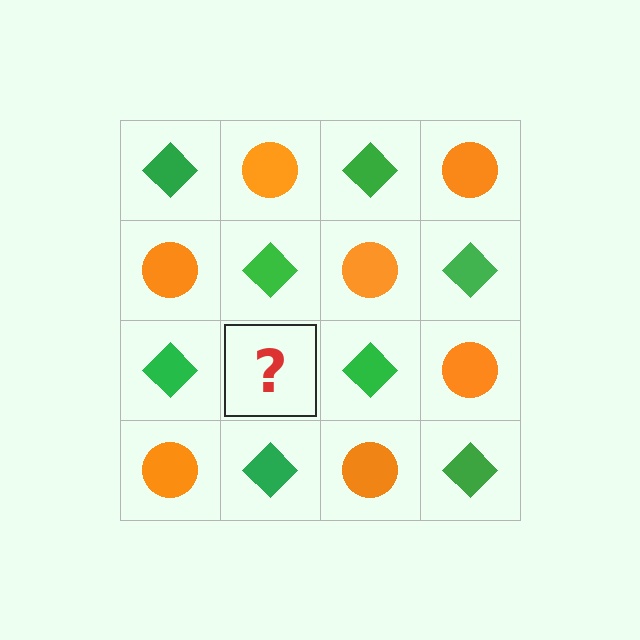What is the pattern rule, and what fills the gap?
The rule is that it alternates green diamond and orange circle in a checkerboard pattern. The gap should be filled with an orange circle.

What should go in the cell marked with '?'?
The missing cell should contain an orange circle.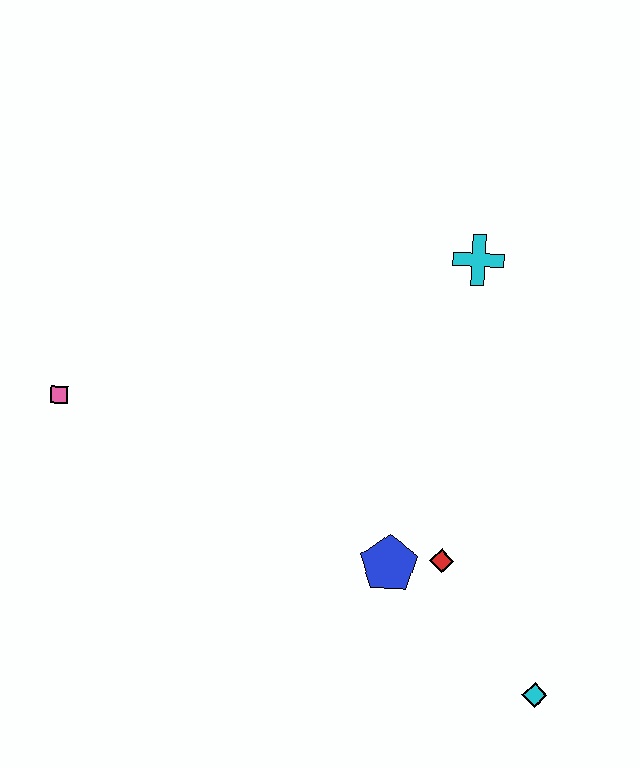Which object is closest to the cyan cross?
The red diamond is closest to the cyan cross.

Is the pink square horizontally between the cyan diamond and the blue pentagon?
No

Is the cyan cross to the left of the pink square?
No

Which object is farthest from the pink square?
The cyan diamond is farthest from the pink square.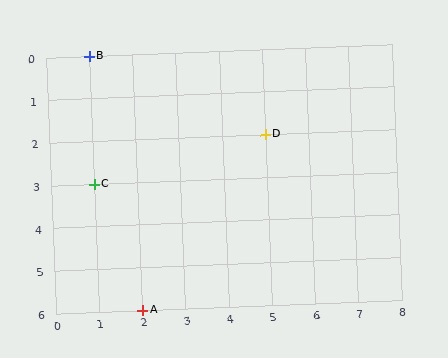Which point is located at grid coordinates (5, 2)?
Point D is at (5, 2).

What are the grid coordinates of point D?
Point D is at grid coordinates (5, 2).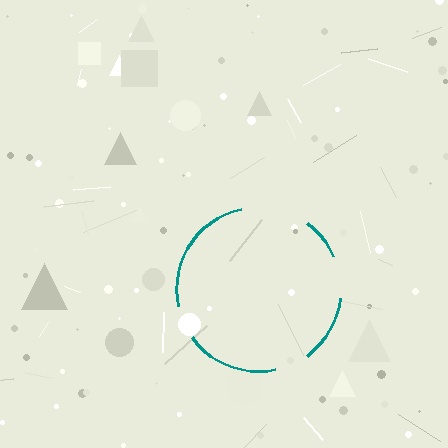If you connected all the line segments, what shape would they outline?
They would outline a circle.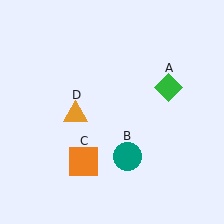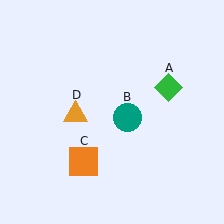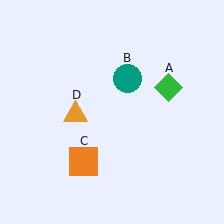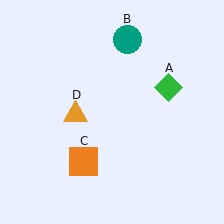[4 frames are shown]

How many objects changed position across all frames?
1 object changed position: teal circle (object B).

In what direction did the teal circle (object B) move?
The teal circle (object B) moved up.